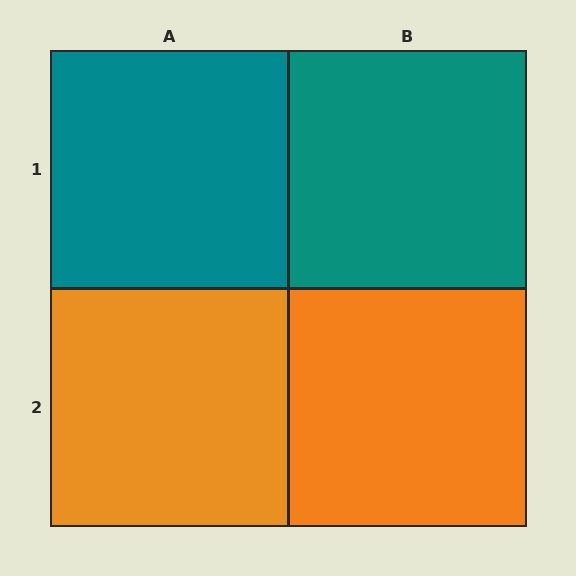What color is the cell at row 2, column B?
Orange.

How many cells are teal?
2 cells are teal.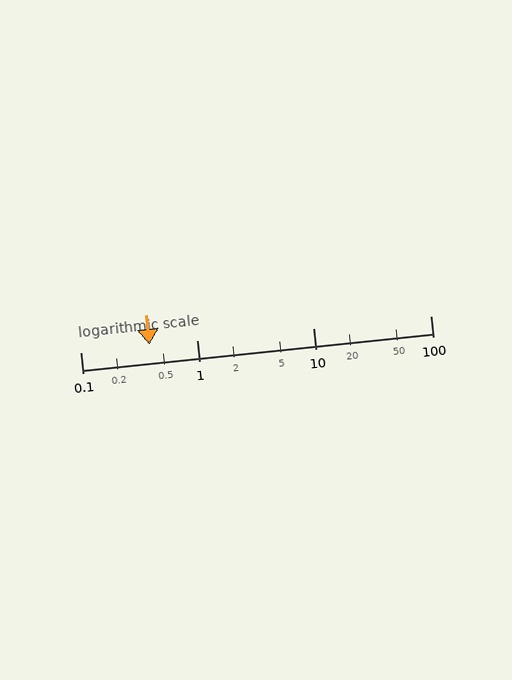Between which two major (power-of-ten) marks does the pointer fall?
The pointer is between 0.1 and 1.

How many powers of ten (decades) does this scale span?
The scale spans 3 decades, from 0.1 to 100.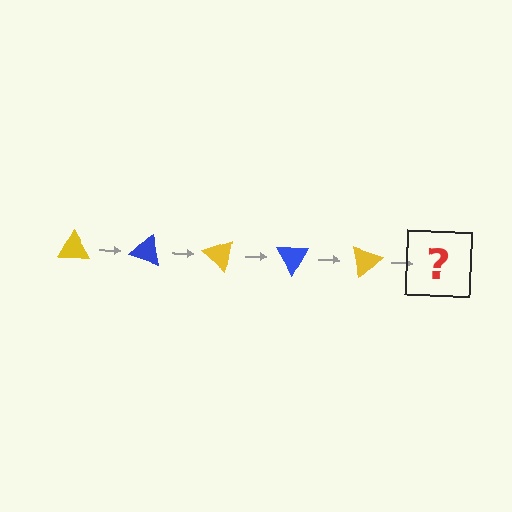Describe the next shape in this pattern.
It should be a blue triangle, rotated 100 degrees from the start.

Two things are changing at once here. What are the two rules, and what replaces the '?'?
The two rules are that it rotates 20 degrees each step and the color cycles through yellow and blue. The '?' should be a blue triangle, rotated 100 degrees from the start.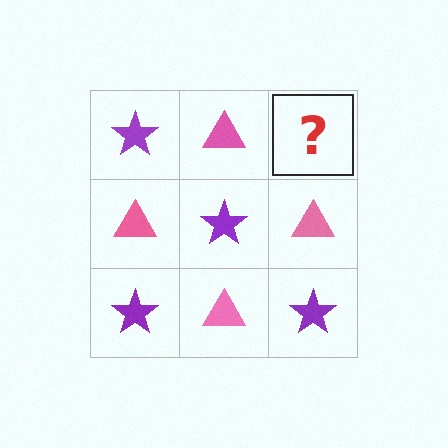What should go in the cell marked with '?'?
The missing cell should contain a purple star.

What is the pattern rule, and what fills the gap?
The rule is that it alternates purple star and pink triangle in a checkerboard pattern. The gap should be filled with a purple star.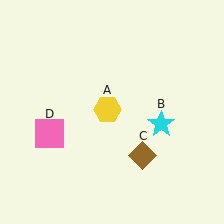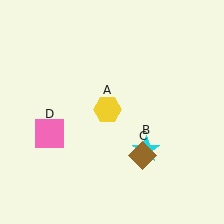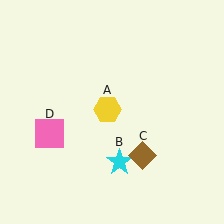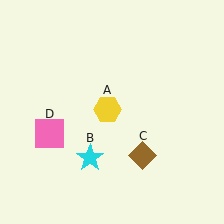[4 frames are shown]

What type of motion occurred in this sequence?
The cyan star (object B) rotated clockwise around the center of the scene.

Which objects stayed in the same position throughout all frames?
Yellow hexagon (object A) and brown diamond (object C) and pink square (object D) remained stationary.